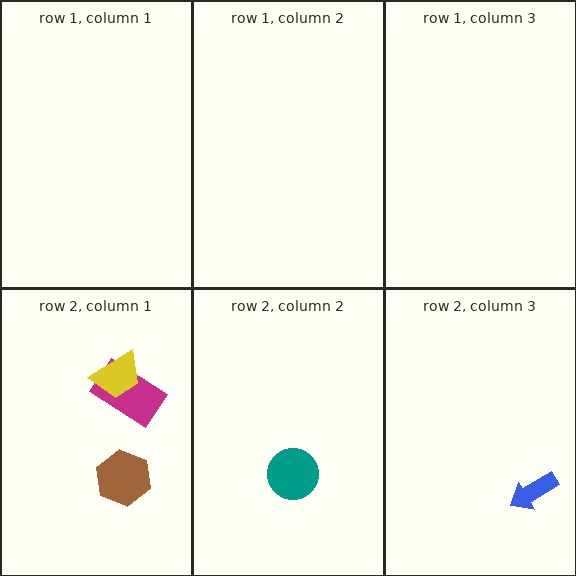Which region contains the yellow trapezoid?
The row 2, column 1 region.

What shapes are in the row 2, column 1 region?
The magenta rectangle, the yellow trapezoid, the brown hexagon.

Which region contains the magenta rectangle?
The row 2, column 1 region.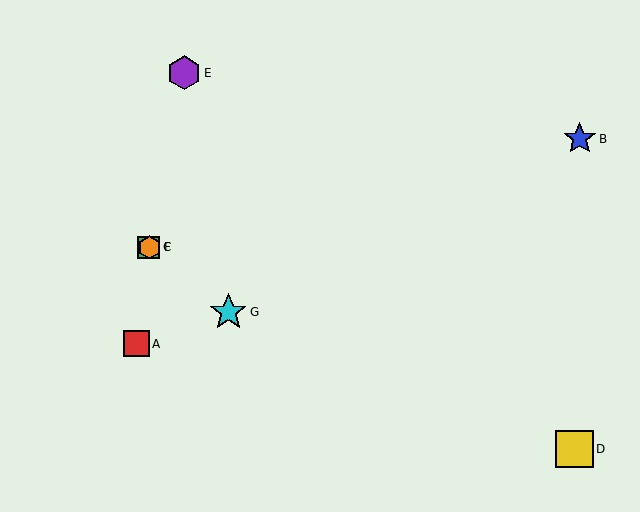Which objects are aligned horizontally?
Objects C, F are aligned horizontally.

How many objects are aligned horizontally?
2 objects (C, F) are aligned horizontally.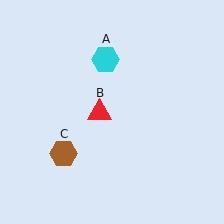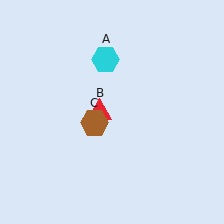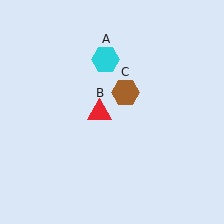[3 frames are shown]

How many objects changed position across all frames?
1 object changed position: brown hexagon (object C).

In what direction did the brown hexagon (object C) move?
The brown hexagon (object C) moved up and to the right.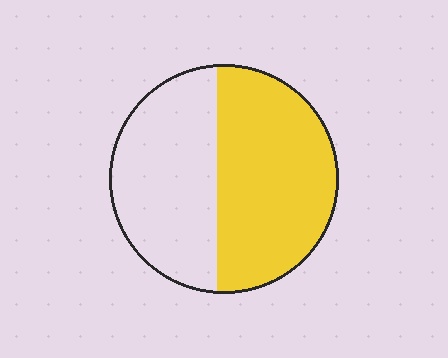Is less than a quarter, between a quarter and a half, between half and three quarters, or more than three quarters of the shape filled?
Between half and three quarters.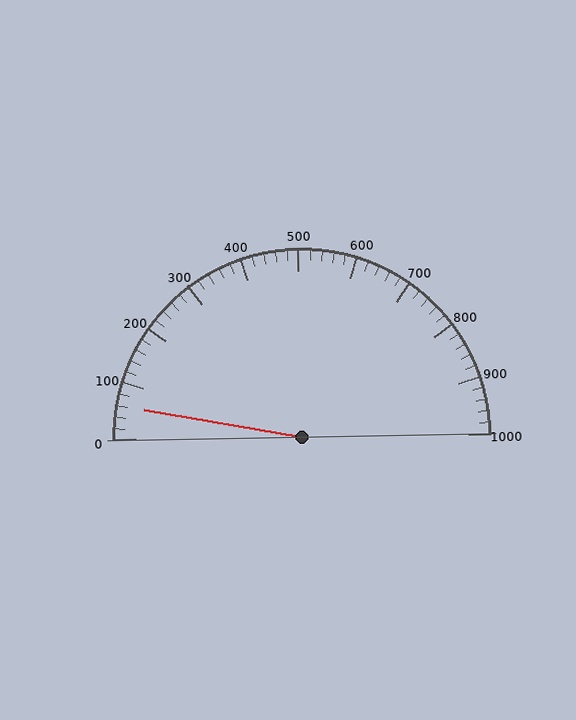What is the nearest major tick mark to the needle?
The nearest major tick mark is 100.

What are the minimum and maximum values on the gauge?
The gauge ranges from 0 to 1000.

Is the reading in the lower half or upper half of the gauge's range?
The reading is in the lower half of the range (0 to 1000).